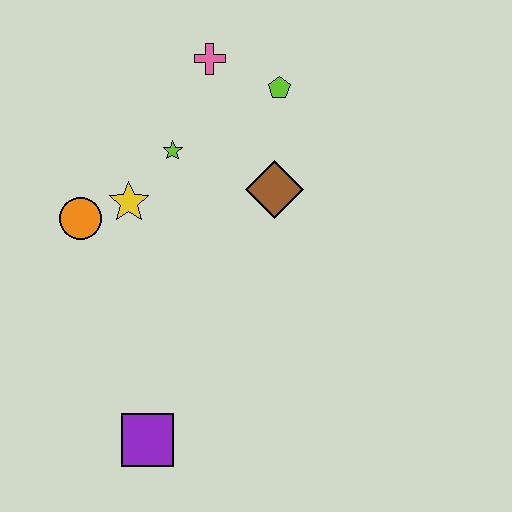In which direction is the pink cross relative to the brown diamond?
The pink cross is above the brown diamond.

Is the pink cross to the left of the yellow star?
No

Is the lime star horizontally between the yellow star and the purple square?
No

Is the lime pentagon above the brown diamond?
Yes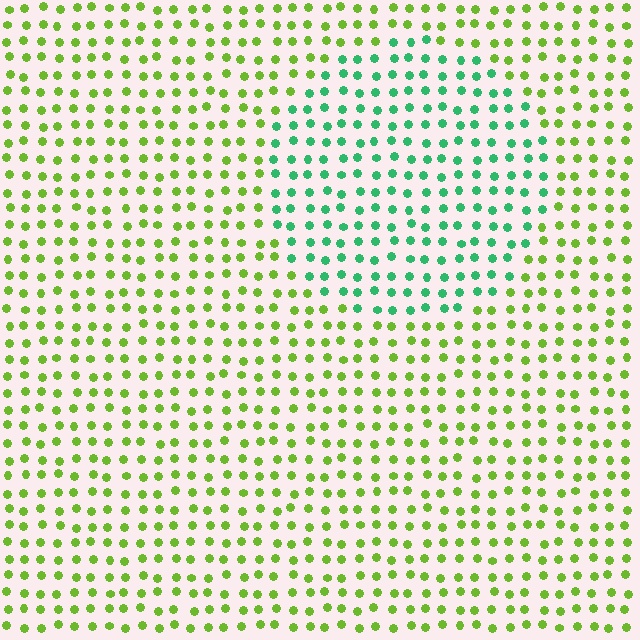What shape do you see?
I see a circle.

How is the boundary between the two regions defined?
The boundary is defined purely by a slight shift in hue (about 53 degrees). Spacing, size, and orientation are identical on both sides.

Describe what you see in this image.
The image is filled with small lime elements in a uniform arrangement. A circle-shaped region is visible where the elements are tinted to a slightly different hue, forming a subtle color boundary.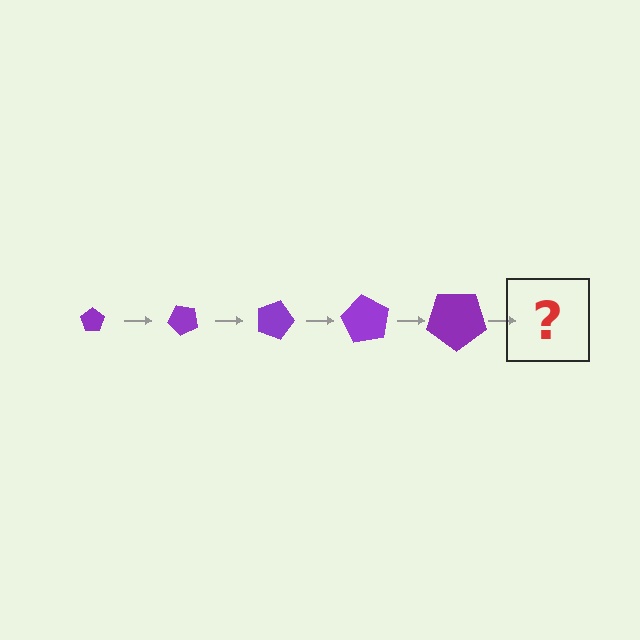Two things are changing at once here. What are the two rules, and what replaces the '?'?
The two rules are that the pentagon grows larger each step and it rotates 45 degrees each step. The '?' should be a pentagon, larger than the previous one and rotated 225 degrees from the start.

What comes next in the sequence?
The next element should be a pentagon, larger than the previous one and rotated 225 degrees from the start.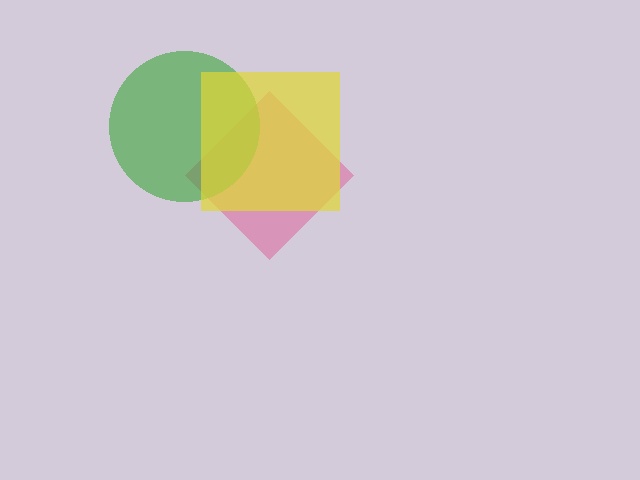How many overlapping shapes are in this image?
There are 3 overlapping shapes in the image.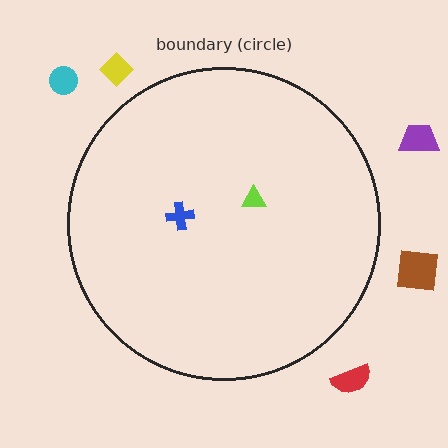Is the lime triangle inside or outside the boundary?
Inside.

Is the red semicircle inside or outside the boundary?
Outside.